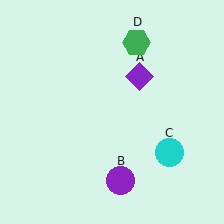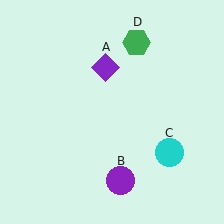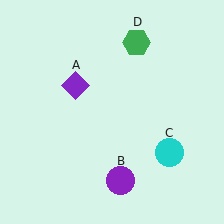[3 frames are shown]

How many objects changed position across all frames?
1 object changed position: purple diamond (object A).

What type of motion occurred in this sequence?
The purple diamond (object A) rotated counterclockwise around the center of the scene.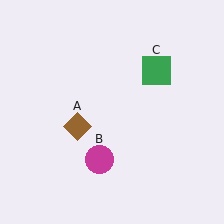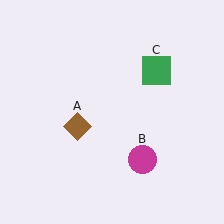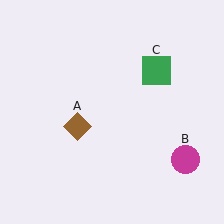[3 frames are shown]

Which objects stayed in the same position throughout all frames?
Brown diamond (object A) and green square (object C) remained stationary.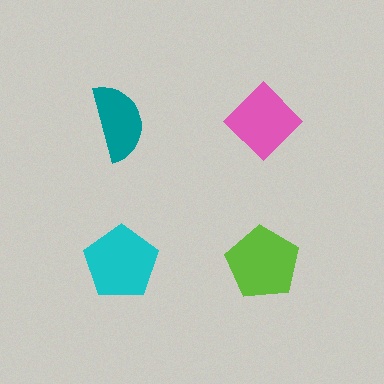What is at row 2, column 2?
A lime pentagon.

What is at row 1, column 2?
A pink diamond.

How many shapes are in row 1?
2 shapes.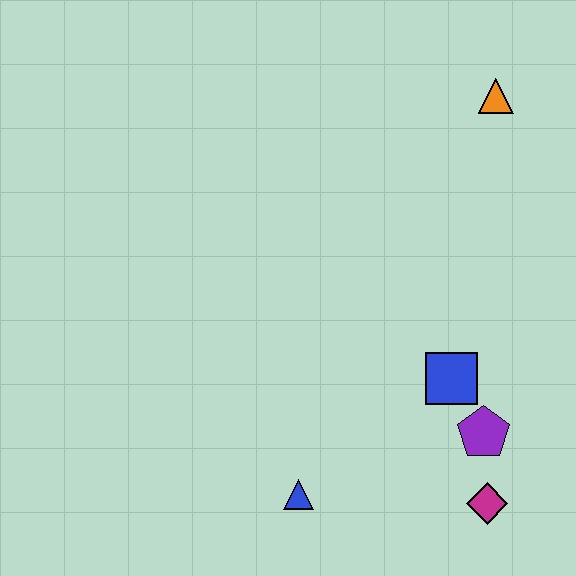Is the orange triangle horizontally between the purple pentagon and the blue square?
No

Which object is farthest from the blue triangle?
The orange triangle is farthest from the blue triangle.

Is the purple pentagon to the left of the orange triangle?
Yes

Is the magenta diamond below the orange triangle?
Yes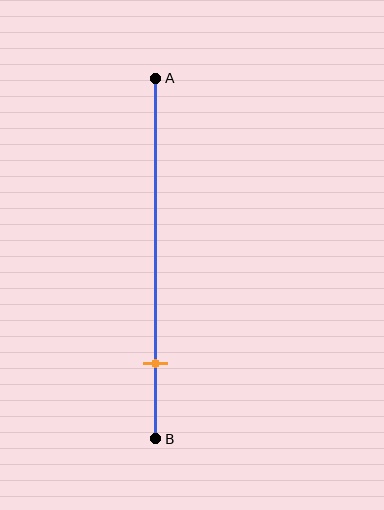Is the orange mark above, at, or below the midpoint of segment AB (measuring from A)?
The orange mark is below the midpoint of segment AB.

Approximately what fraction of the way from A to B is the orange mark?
The orange mark is approximately 80% of the way from A to B.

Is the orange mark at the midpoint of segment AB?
No, the mark is at about 80% from A, not at the 50% midpoint.